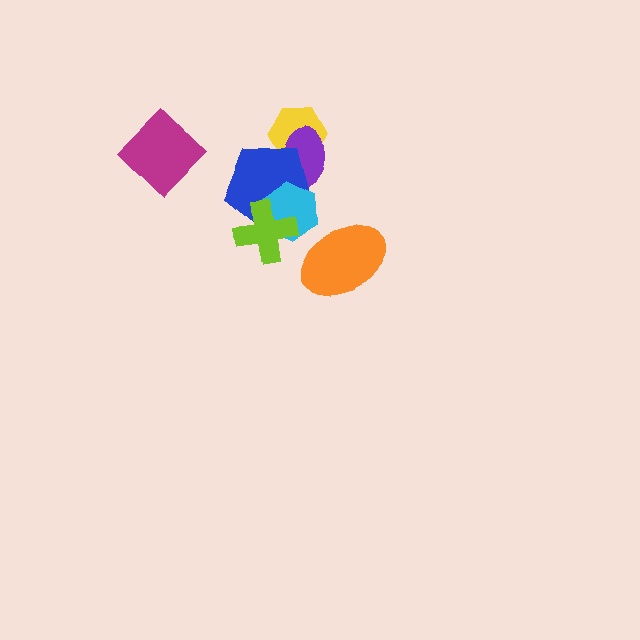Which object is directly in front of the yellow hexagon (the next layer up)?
The purple ellipse is directly in front of the yellow hexagon.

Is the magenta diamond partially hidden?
No, no other shape covers it.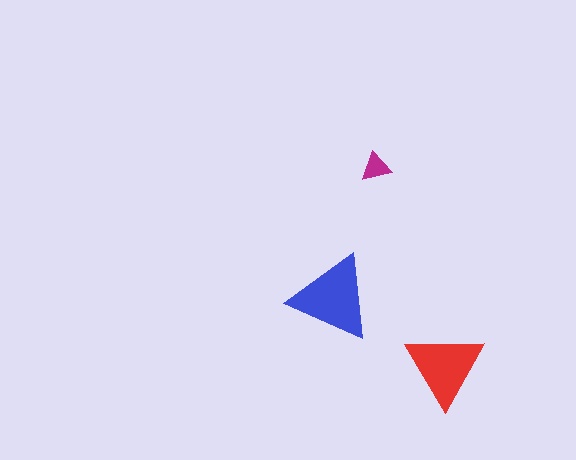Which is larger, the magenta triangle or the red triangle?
The red one.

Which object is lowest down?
The red triangle is bottommost.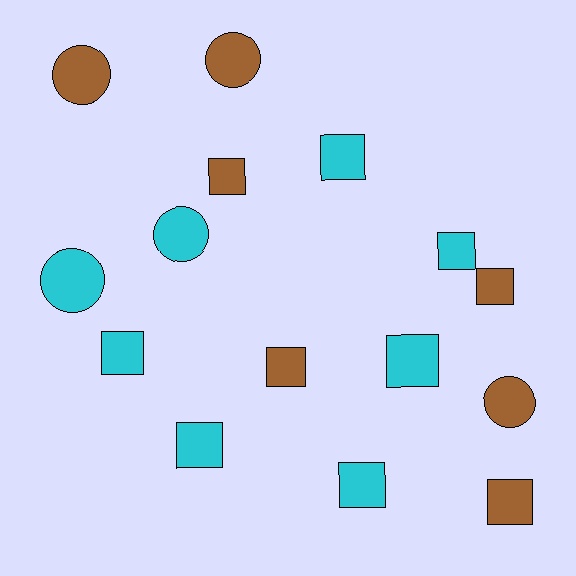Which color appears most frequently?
Cyan, with 8 objects.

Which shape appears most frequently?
Square, with 10 objects.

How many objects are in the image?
There are 15 objects.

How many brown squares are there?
There are 4 brown squares.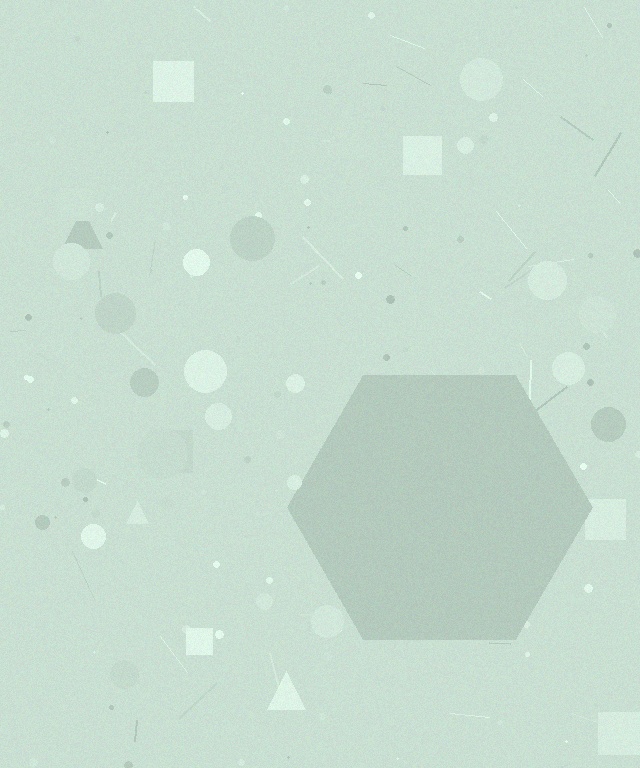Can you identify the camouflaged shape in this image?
The camouflaged shape is a hexagon.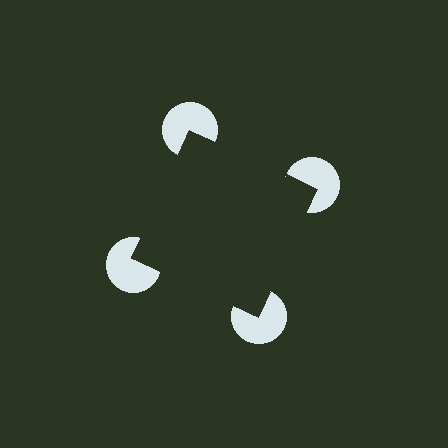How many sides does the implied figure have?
4 sides.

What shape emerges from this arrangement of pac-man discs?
An illusory square — its edges are inferred from the aligned wedge cuts in the pac-man discs, not physically drawn.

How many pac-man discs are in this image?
There are 4 — one at each vertex of the illusory square.